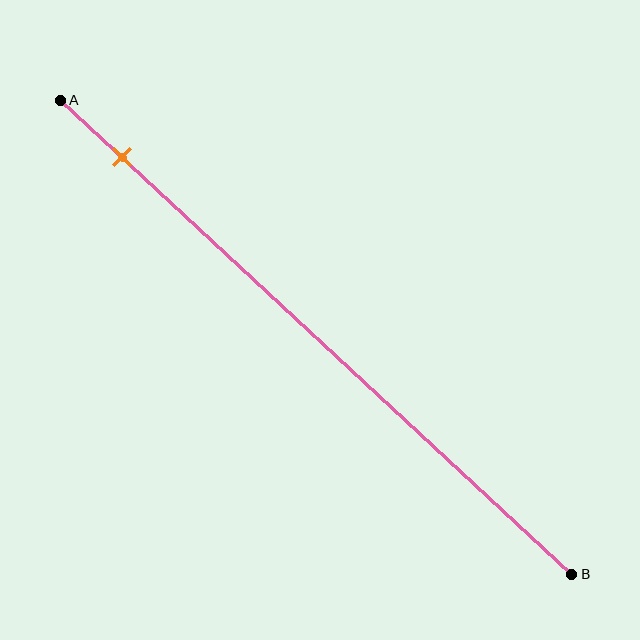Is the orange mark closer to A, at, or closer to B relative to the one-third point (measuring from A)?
The orange mark is closer to point A than the one-third point of segment AB.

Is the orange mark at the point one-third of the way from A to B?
No, the mark is at about 10% from A, not at the 33% one-third point.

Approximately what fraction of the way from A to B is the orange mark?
The orange mark is approximately 10% of the way from A to B.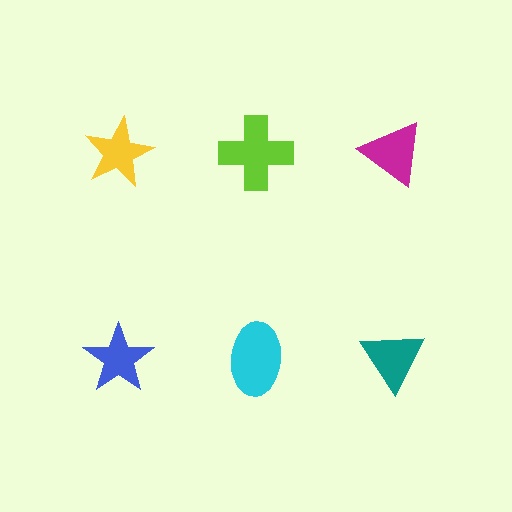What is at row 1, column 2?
A lime cross.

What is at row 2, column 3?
A teal triangle.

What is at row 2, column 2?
A cyan ellipse.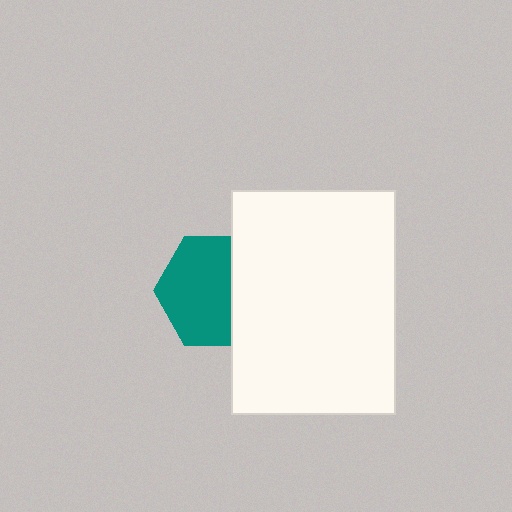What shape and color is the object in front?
The object in front is a white rectangle.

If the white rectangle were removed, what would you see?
You would see the complete teal hexagon.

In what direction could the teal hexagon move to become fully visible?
The teal hexagon could move left. That would shift it out from behind the white rectangle entirely.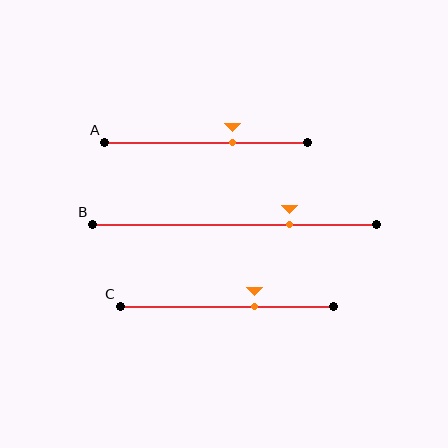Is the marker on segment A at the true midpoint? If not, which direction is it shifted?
No, the marker on segment A is shifted to the right by about 13% of the segment length.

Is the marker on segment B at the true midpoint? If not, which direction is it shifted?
No, the marker on segment B is shifted to the right by about 19% of the segment length.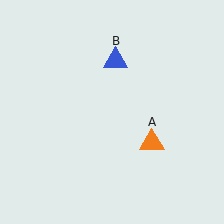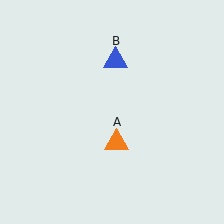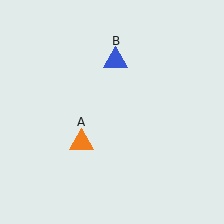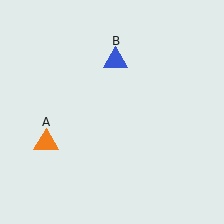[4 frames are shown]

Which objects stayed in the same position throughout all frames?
Blue triangle (object B) remained stationary.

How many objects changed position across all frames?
1 object changed position: orange triangle (object A).